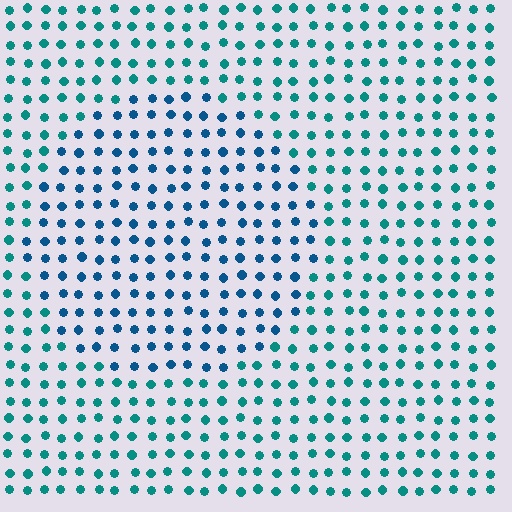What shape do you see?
I see a circle.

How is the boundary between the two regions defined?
The boundary is defined purely by a slight shift in hue (about 30 degrees). Spacing, size, and orientation are identical on both sides.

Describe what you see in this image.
The image is filled with small teal elements in a uniform arrangement. A circle-shaped region is visible where the elements are tinted to a slightly different hue, forming a subtle color boundary.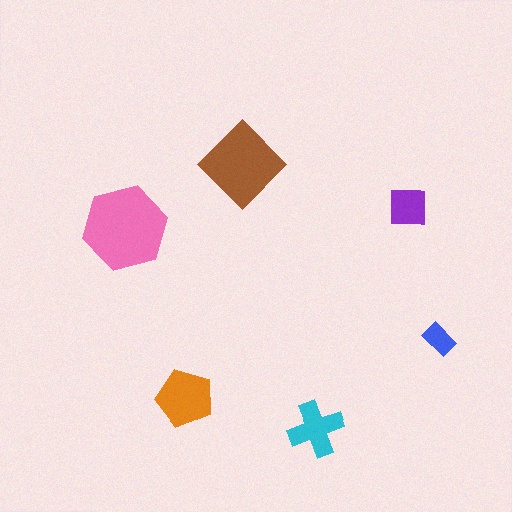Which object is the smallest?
The blue rectangle.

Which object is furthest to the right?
The blue rectangle is rightmost.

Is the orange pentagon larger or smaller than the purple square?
Larger.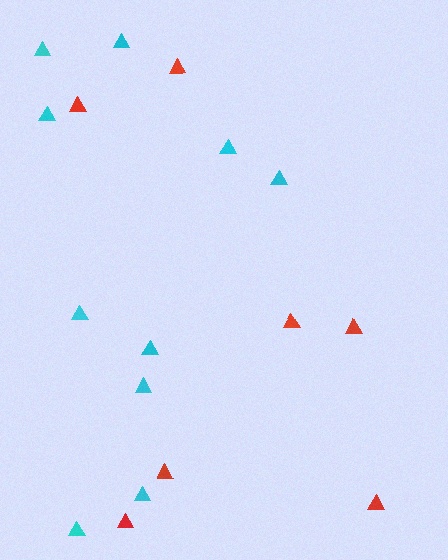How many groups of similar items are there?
There are 2 groups: one group of cyan triangles (10) and one group of red triangles (7).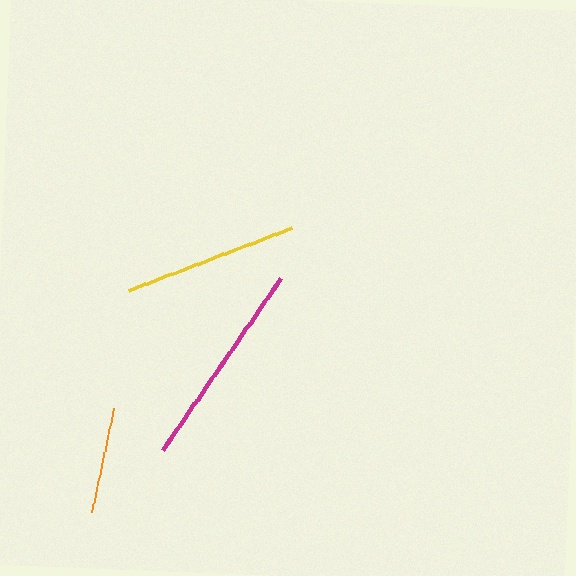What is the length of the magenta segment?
The magenta segment is approximately 209 pixels long.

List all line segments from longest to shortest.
From longest to shortest: magenta, yellow, orange.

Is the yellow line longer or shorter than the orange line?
The yellow line is longer than the orange line.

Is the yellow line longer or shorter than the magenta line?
The magenta line is longer than the yellow line.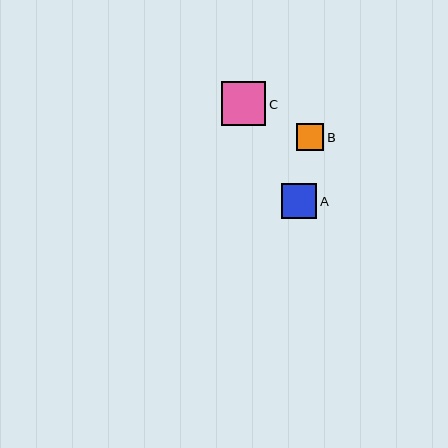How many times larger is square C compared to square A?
Square C is approximately 1.3 times the size of square A.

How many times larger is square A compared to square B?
Square A is approximately 1.3 times the size of square B.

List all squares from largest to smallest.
From largest to smallest: C, A, B.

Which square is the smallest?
Square B is the smallest with a size of approximately 28 pixels.